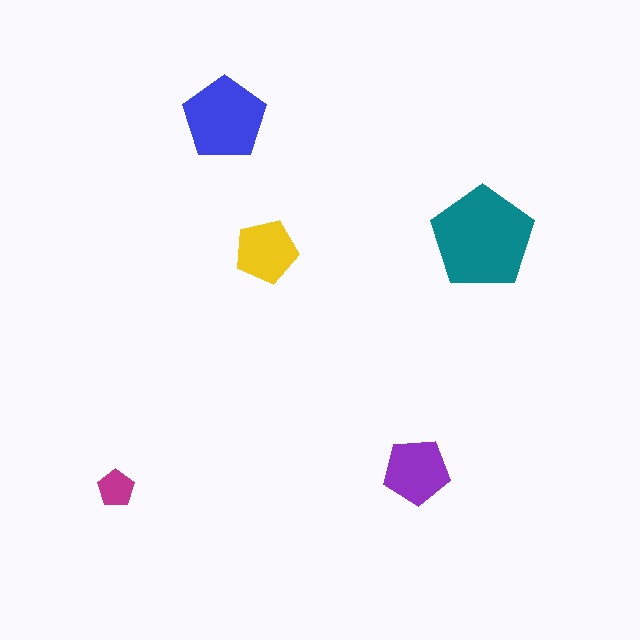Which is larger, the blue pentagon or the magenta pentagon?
The blue one.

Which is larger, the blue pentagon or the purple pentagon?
The blue one.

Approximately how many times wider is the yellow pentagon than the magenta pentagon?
About 1.5 times wider.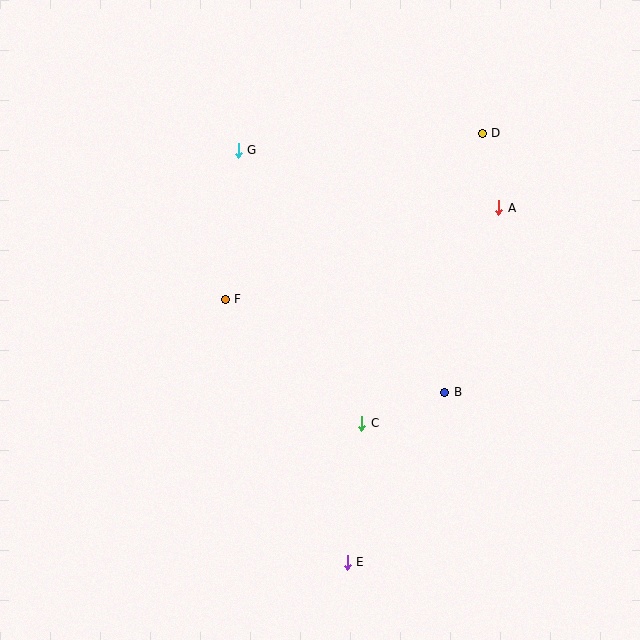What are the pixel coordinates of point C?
Point C is at (362, 423).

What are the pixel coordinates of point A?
Point A is at (499, 208).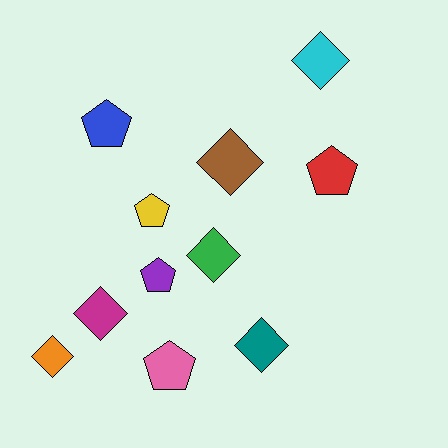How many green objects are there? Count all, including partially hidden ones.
There is 1 green object.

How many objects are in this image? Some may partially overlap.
There are 11 objects.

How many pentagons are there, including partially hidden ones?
There are 5 pentagons.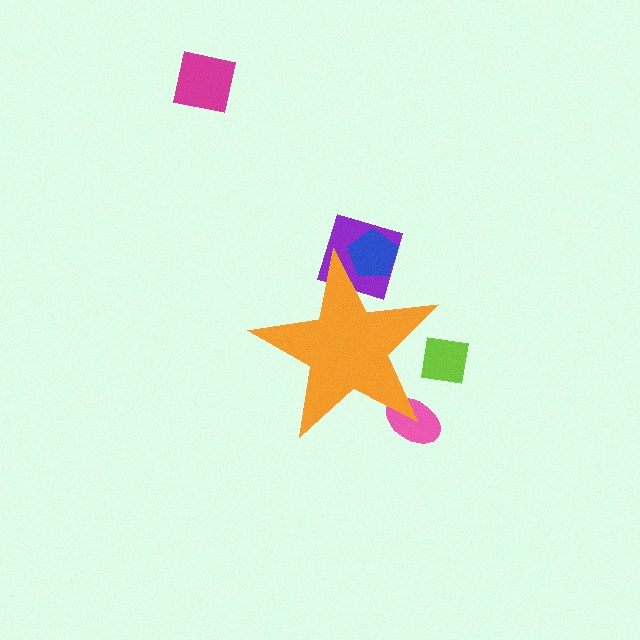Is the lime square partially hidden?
Yes, the lime square is partially hidden behind the orange star.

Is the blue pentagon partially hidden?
Yes, the blue pentagon is partially hidden behind the orange star.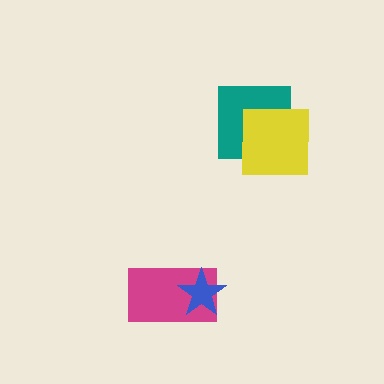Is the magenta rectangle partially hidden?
Yes, it is partially covered by another shape.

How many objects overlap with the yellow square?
1 object overlaps with the yellow square.